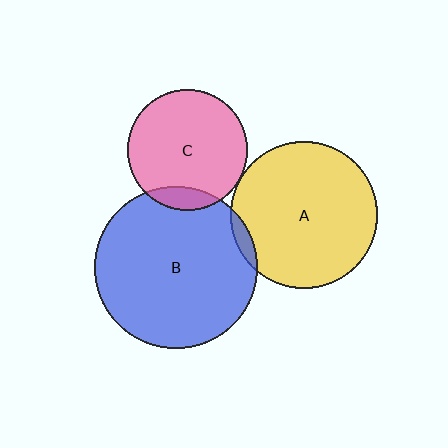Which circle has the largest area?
Circle B (blue).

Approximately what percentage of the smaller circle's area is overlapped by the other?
Approximately 5%.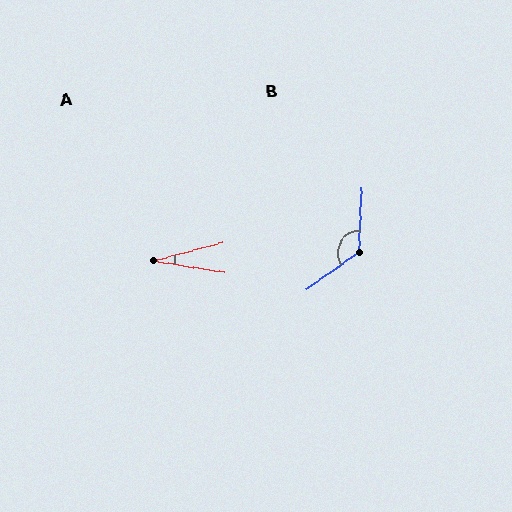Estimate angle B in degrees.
Approximately 128 degrees.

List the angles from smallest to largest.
A (24°), B (128°).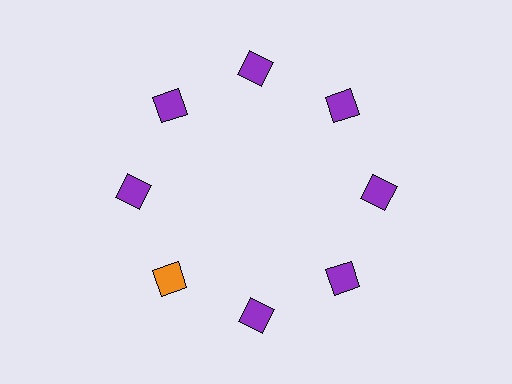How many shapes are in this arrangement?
There are 8 shapes arranged in a ring pattern.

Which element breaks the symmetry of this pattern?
The orange diamond at roughly the 8 o'clock position breaks the symmetry. All other shapes are purple diamonds.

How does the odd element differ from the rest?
It has a different color: orange instead of purple.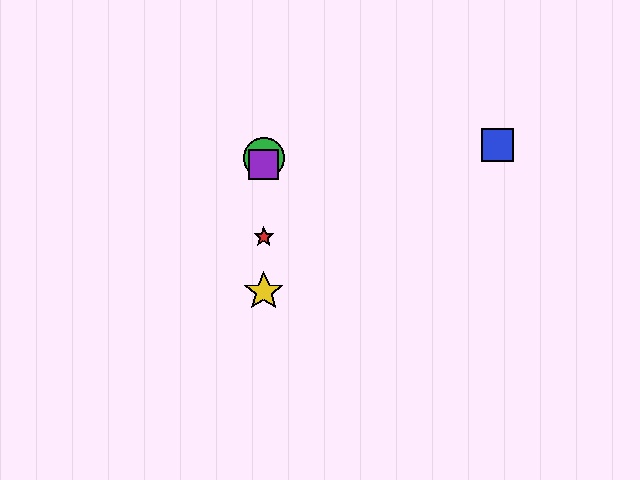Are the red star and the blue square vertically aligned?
No, the red star is at x≈264 and the blue square is at x≈498.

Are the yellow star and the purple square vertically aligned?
Yes, both are at x≈264.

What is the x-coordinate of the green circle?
The green circle is at x≈264.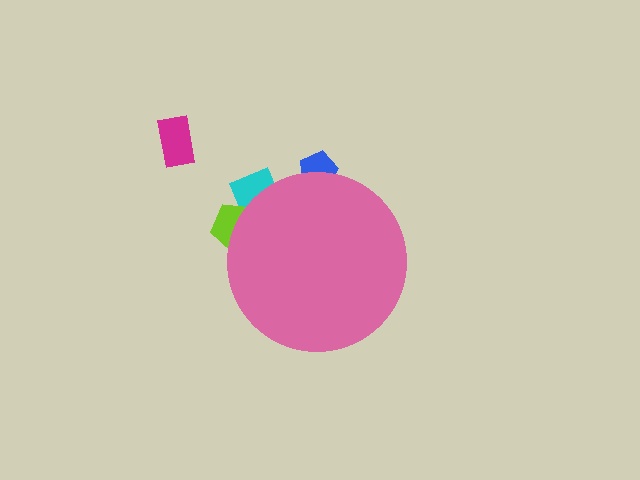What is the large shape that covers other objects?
A pink circle.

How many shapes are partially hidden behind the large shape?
3 shapes are partially hidden.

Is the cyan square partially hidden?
Yes, the cyan square is partially hidden behind the pink circle.